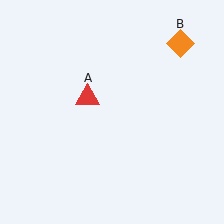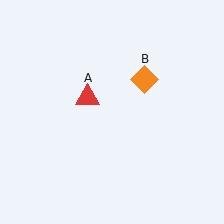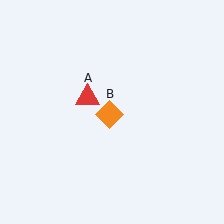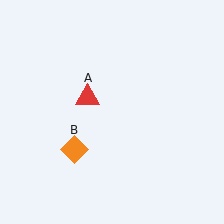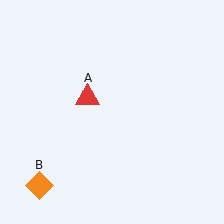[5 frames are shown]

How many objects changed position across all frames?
1 object changed position: orange diamond (object B).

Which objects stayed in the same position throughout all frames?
Red triangle (object A) remained stationary.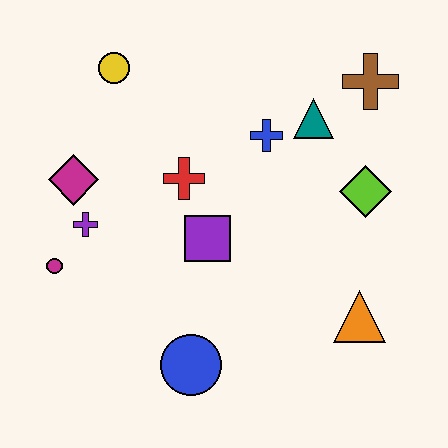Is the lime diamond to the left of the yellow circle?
No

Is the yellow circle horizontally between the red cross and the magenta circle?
Yes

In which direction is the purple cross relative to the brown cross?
The purple cross is to the left of the brown cross.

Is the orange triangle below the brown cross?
Yes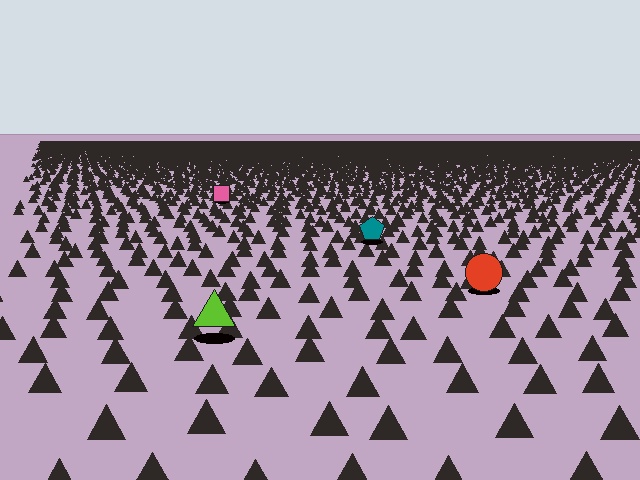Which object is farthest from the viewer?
The pink square is farthest from the viewer. It appears smaller and the ground texture around it is denser.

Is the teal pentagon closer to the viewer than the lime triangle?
No. The lime triangle is closer — you can tell from the texture gradient: the ground texture is coarser near it.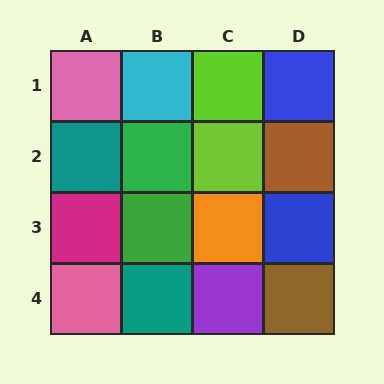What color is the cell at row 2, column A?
Teal.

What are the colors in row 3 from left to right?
Magenta, green, orange, blue.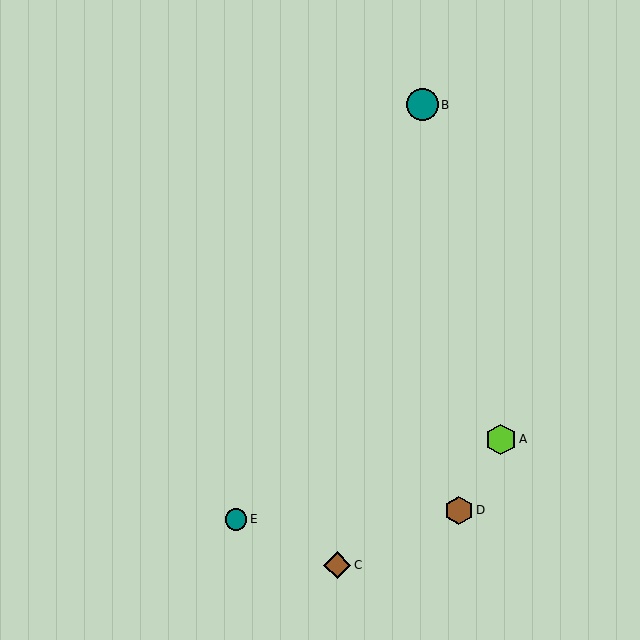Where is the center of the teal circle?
The center of the teal circle is at (236, 519).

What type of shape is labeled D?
Shape D is a brown hexagon.